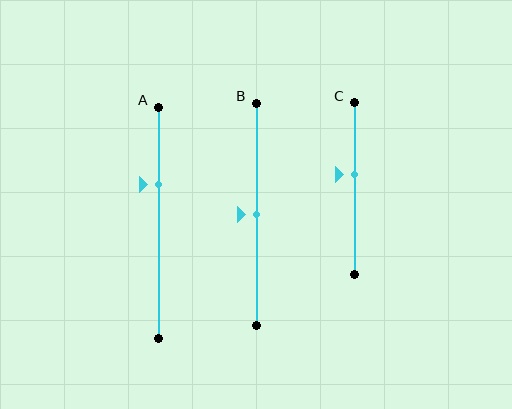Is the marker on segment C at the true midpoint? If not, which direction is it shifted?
No, the marker on segment C is shifted upward by about 8% of the segment length.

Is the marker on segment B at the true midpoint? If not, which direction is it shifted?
Yes, the marker on segment B is at the true midpoint.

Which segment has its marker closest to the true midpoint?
Segment B has its marker closest to the true midpoint.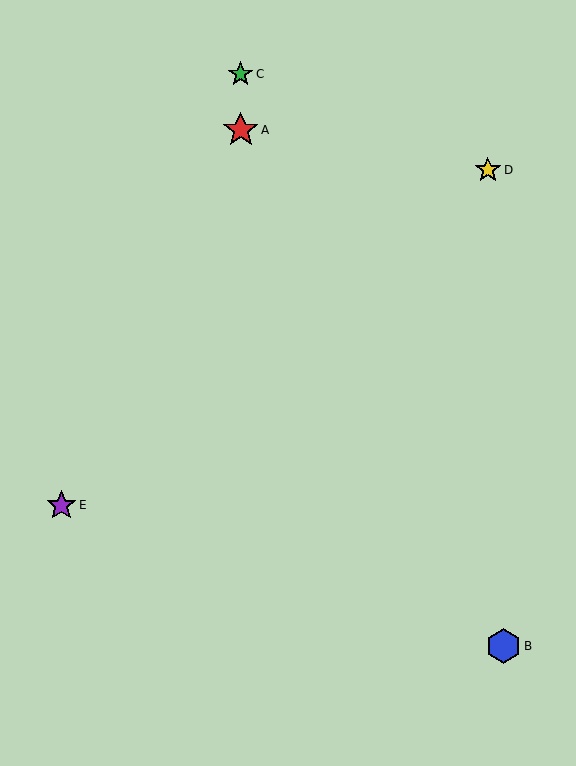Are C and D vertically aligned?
No, C is at x≈241 and D is at x≈488.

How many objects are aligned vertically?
2 objects (A, C) are aligned vertically.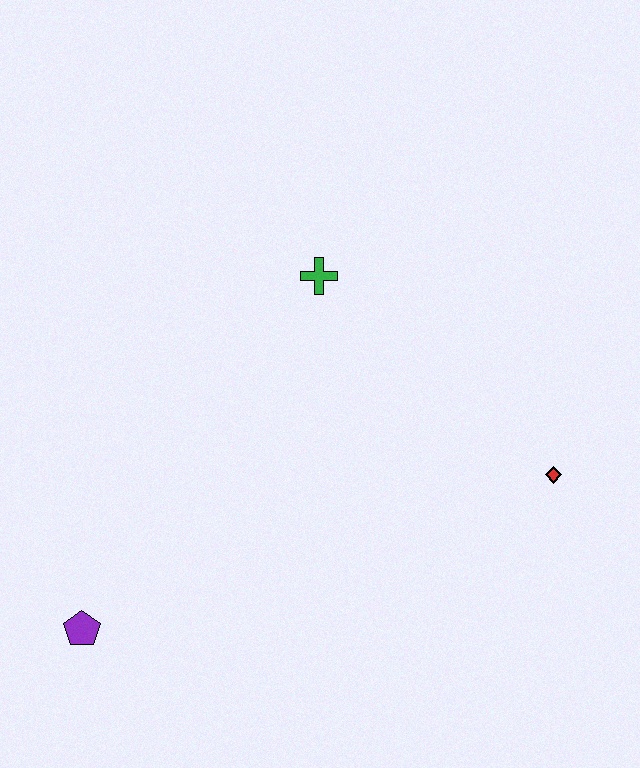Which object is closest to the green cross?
The red diamond is closest to the green cross.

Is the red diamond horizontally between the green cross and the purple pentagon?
No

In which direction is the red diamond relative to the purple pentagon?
The red diamond is to the right of the purple pentagon.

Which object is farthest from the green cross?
The purple pentagon is farthest from the green cross.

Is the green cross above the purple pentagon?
Yes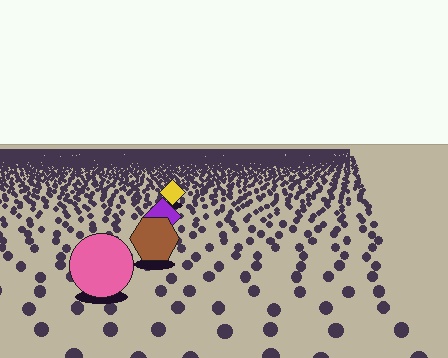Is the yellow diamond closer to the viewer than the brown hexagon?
No. The brown hexagon is closer — you can tell from the texture gradient: the ground texture is coarser near it.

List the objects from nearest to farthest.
From nearest to farthest: the pink circle, the brown hexagon, the purple diamond, the yellow diamond.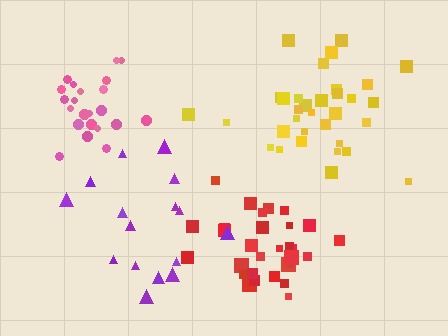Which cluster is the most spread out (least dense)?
Purple.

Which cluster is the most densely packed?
Pink.